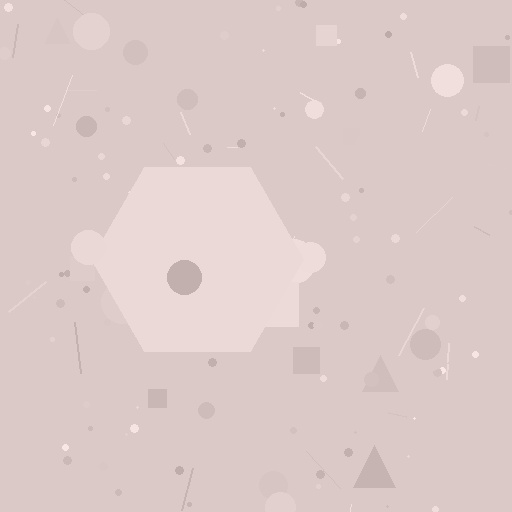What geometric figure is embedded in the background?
A hexagon is embedded in the background.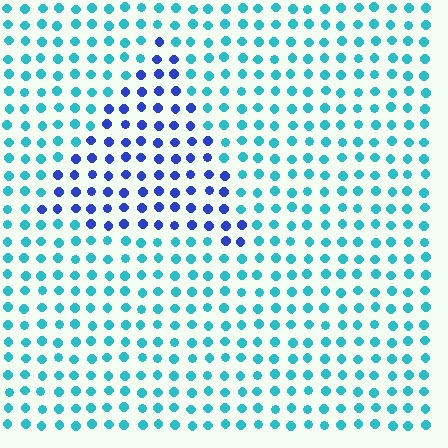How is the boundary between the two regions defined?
The boundary is defined purely by a slight shift in hue (about 49 degrees). Spacing, size, and orientation are identical on both sides.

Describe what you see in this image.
The image is filled with small cyan elements in a uniform arrangement. A triangle-shaped region is visible where the elements are tinted to a slightly different hue, forming a subtle color boundary.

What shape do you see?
I see a triangle.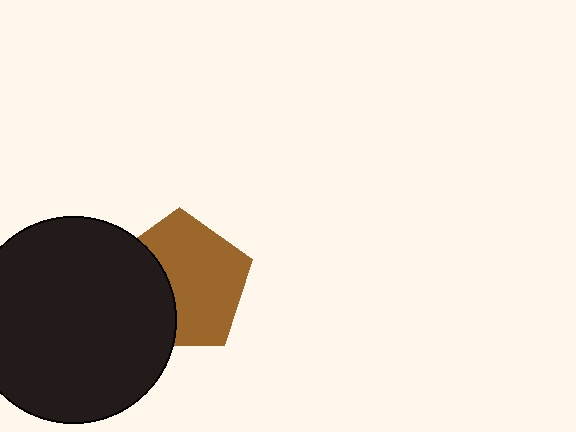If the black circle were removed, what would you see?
You would see the complete brown pentagon.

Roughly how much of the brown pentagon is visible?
About half of it is visible (roughly 64%).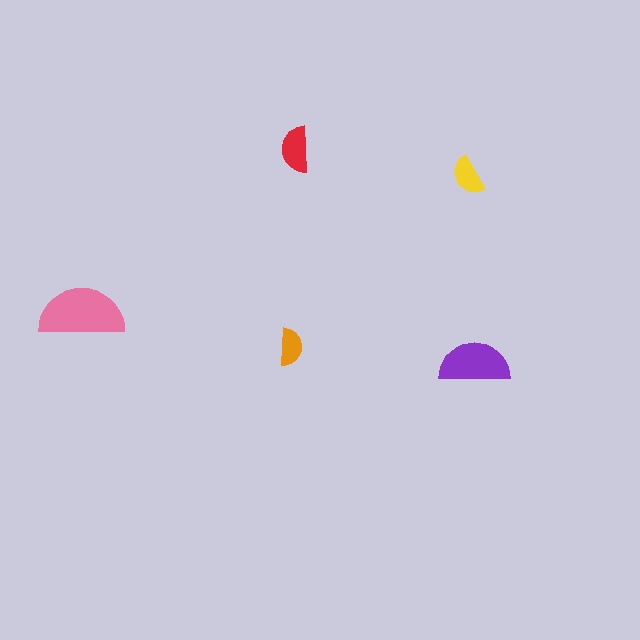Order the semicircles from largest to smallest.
the pink one, the purple one, the red one, the yellow one, the orange one.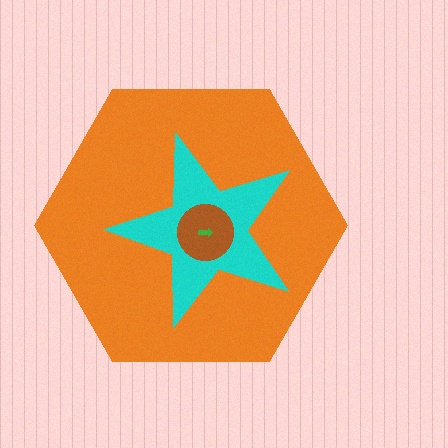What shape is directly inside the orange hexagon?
The cyan star.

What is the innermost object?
The green arrow.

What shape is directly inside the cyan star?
The brown circle.